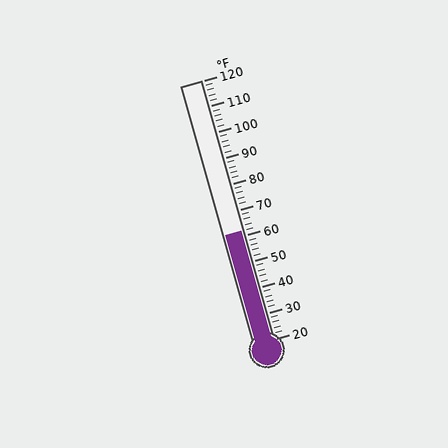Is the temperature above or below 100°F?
The temperature is below 100°F.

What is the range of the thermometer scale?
The thermometer scale ranges from 20°F to 120°F.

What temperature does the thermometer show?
The thermometer shows approximately 62°F.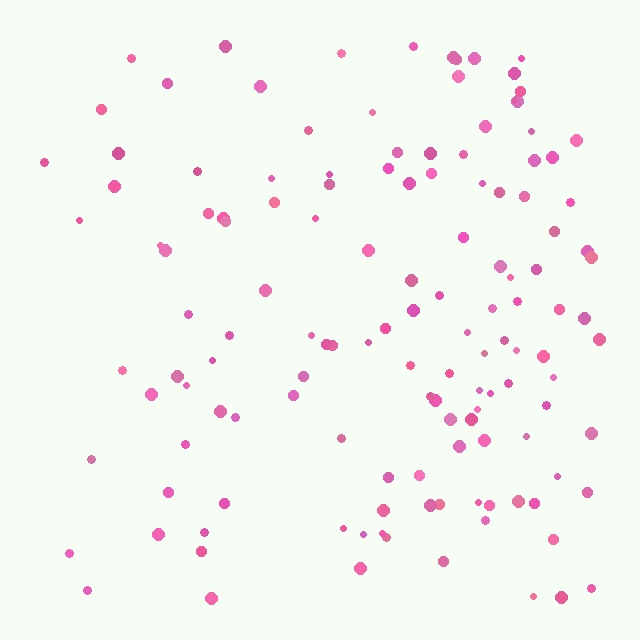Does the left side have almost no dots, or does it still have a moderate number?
Still a moderate number, just noticeably fewer than the right.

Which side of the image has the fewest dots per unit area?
The left.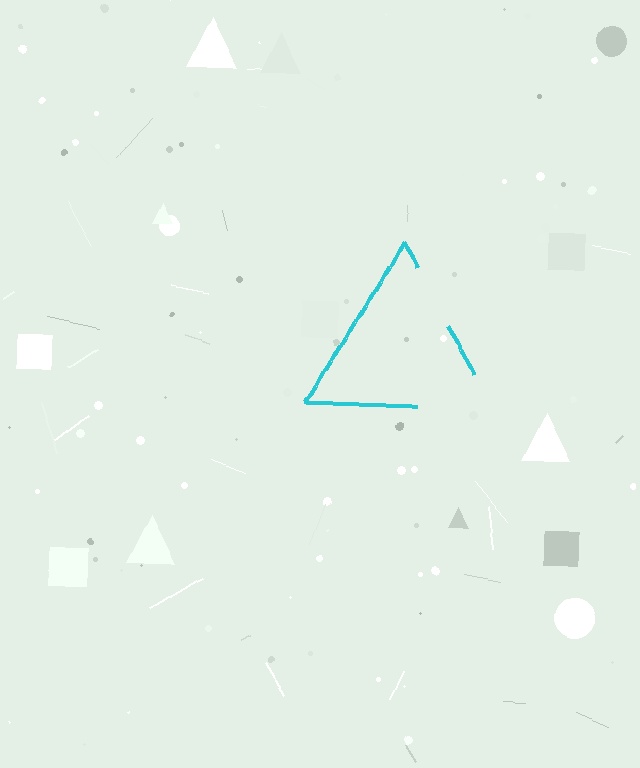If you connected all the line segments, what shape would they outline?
They would outline a triangle.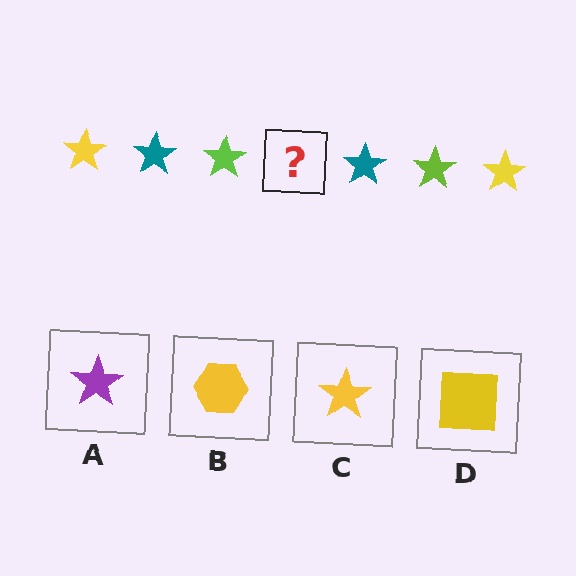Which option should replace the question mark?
Option C.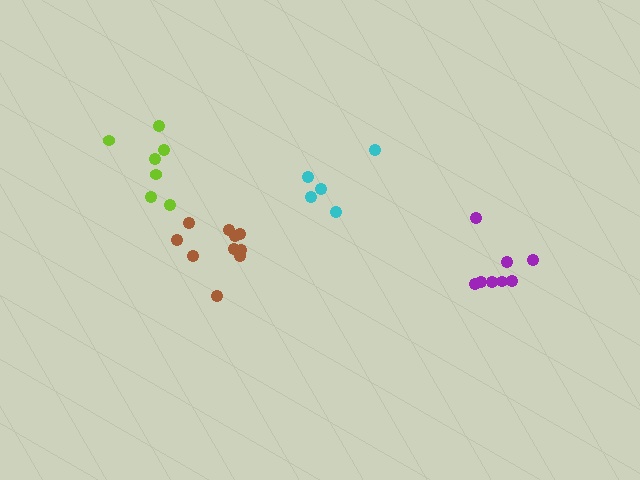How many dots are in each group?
Group 1: 8 dots, Group 2: 7 dots, Group 3: 10 dots, Group 4: 5 dots (30 total).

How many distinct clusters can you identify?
There are 4 distinct clusters.